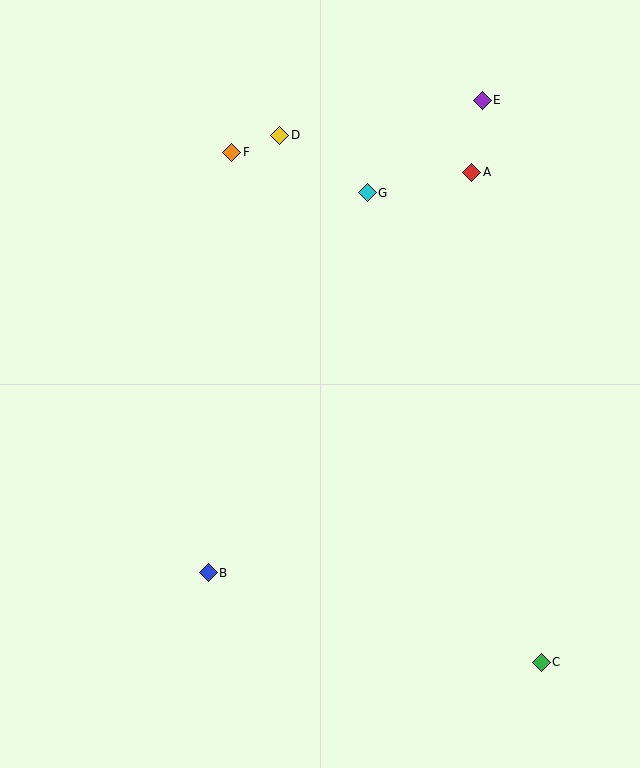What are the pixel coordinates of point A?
Point A is at (472, 172).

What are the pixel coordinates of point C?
Point C is at (541, 662).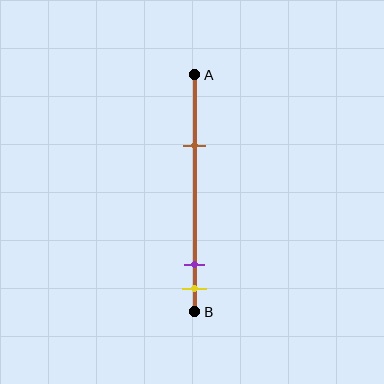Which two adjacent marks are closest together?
The purple and yellow marks are the closest adjacent pair.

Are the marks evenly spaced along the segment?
No, the marks are not evenly spaced.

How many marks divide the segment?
There are 3 marks dividing the segment.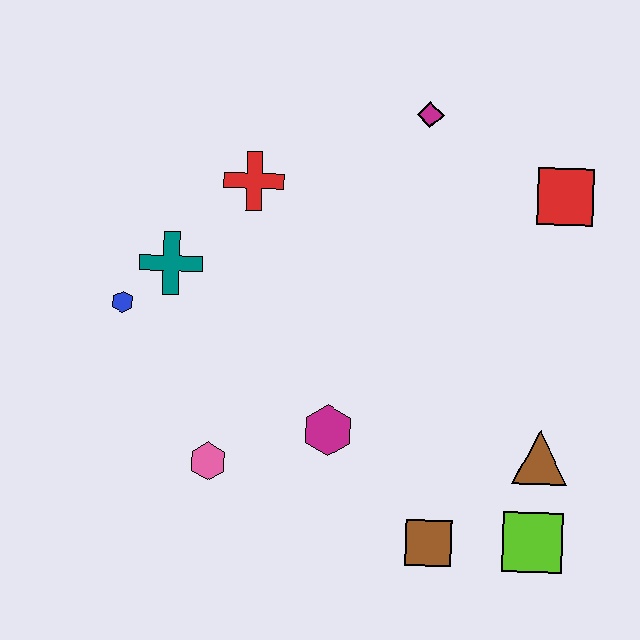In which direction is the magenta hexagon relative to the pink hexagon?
The magenta hexagon is to the right of the pink hexagon.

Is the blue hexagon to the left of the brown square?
Yes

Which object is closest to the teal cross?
The blue hexagon is closest to the teal cross.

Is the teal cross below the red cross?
Yes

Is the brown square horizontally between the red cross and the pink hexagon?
No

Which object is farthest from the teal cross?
The lime square is farthest from the teal cross.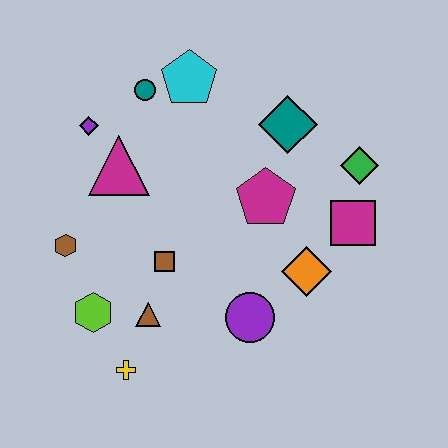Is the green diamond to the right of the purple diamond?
Yes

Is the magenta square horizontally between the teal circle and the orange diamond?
No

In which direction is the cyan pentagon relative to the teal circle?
The cyan pentagon is to the right of the teal circle.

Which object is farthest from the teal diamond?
The yellow cross is farthest from the teal diamond.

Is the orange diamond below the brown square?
Yes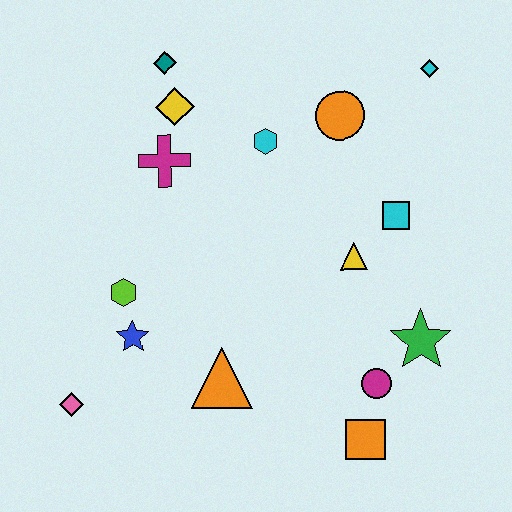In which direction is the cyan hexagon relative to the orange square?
The cyan hexagon is above the orange square.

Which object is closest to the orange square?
The magenta circle is closest to the orange square.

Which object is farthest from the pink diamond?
The cyan diamond is farthest from the pink diamond.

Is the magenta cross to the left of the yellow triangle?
Yes